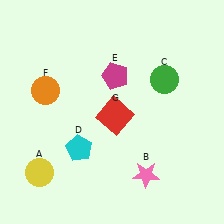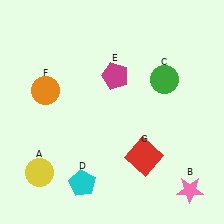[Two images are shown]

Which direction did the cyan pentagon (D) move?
The cyan pentagon (D) moved down.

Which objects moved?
The objects that moved are: the pink star (B), the cyan pentagon (D), the red square (G).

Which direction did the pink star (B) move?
The pink star (B) moved right.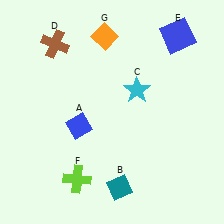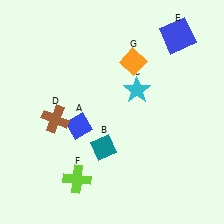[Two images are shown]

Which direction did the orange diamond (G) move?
The orange diamond (G) moved right.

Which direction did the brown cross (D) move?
The brown cross (D) moved down.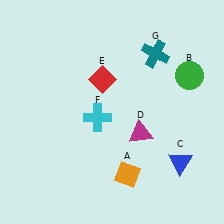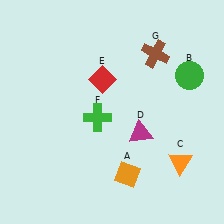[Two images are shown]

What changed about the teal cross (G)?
In Image 1, G is teal. In Image 2, it changed to brown.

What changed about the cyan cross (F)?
In Image 1, F is cyan. In Image 2, it changed to green.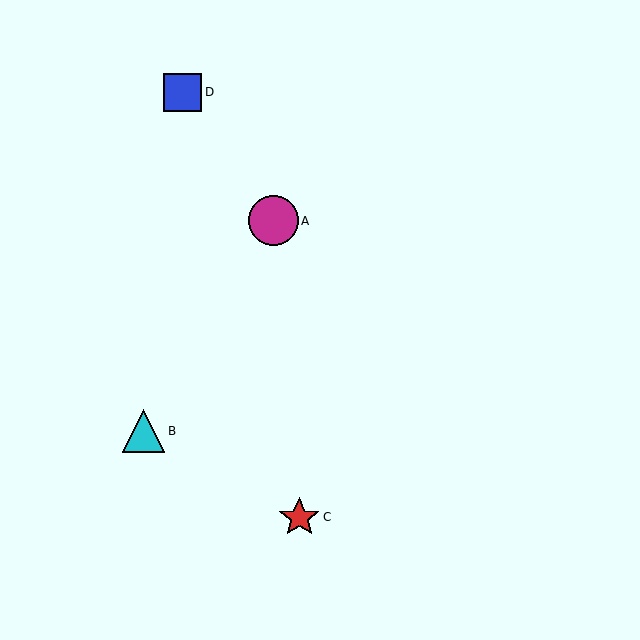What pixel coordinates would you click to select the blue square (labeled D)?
Click at (182, 92) to select the blue square D.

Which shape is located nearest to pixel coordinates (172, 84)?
The blue square (labeled D) at (182, 92) is nearest to that location.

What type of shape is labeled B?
Shape B is a cyan triangle.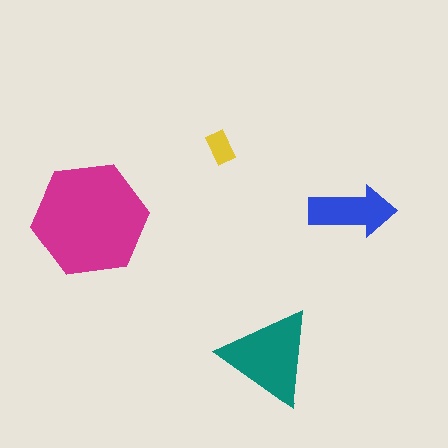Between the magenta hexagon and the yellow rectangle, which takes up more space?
The magenta hexagon.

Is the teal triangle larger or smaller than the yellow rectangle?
Larger.